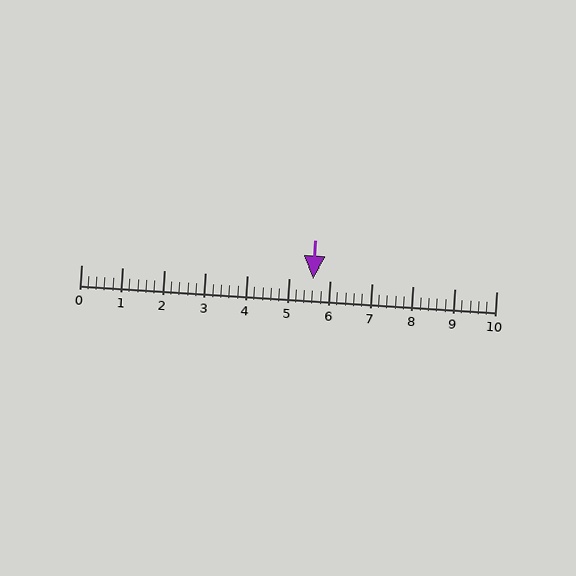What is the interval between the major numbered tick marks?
The major tick marks are spaced 1 units apart.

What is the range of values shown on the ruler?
The ruler shows values from 0 to 10.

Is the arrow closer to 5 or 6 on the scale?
The arrow is closer to 6.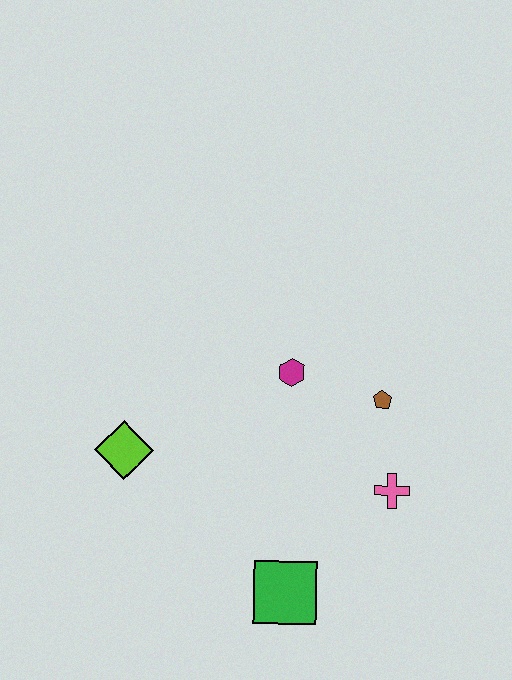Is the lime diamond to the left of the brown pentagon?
Yes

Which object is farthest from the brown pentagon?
The lime diamond is farthest from the brown pentagon.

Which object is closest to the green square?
The pink cross is closest to the green square.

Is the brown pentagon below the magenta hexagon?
Yes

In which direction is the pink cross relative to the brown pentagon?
The pink cross is below the brown pentagon.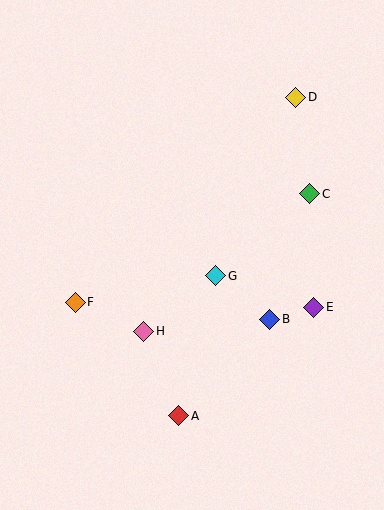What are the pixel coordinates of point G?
Point G is at (216, 276).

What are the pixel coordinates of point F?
Point F is at (75, 302).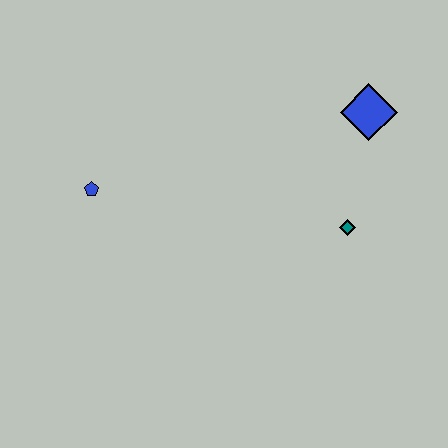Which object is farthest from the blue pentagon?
The blue diamond is farthest from the blue pentagon.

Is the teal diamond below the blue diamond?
Yes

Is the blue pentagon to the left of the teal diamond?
Yes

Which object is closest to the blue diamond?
The teal diamond is closest to the blue diamond.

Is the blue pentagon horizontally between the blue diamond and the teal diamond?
No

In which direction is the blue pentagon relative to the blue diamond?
The blue pentagon is to the left of the blue diamond.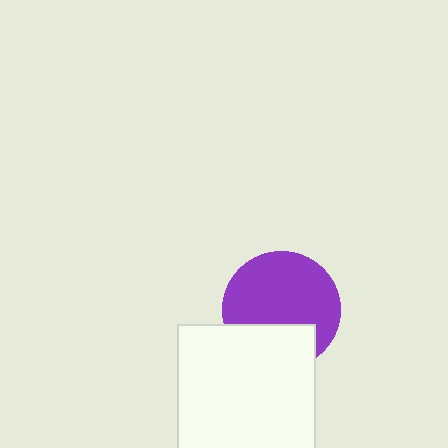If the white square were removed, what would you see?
You would see the complete purple circle.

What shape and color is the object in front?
The object in front is a white square.